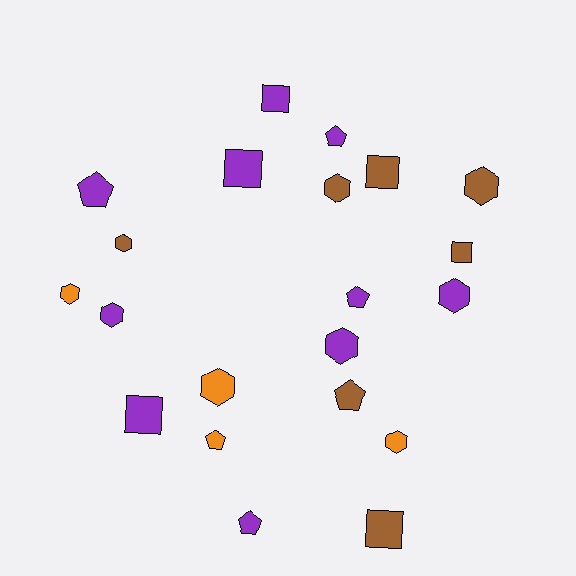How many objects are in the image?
There are 21 objects.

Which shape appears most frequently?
Hexagon, with 9 objects.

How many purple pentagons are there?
There are 4 purple pentagons.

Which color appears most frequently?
Purple, with 10 objects.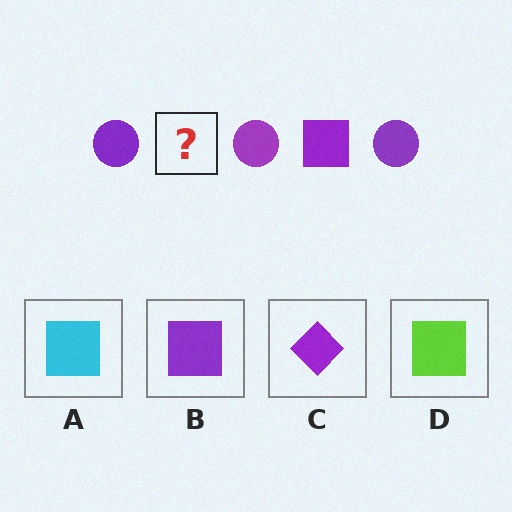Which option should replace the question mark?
Option B.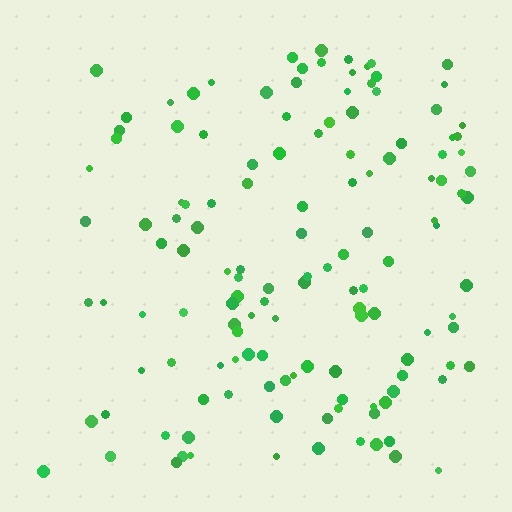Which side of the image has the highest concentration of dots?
The right.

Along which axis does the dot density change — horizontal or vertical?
Horizontal.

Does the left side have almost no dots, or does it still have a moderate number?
Still a moderate number, just noticeably fewer than the right.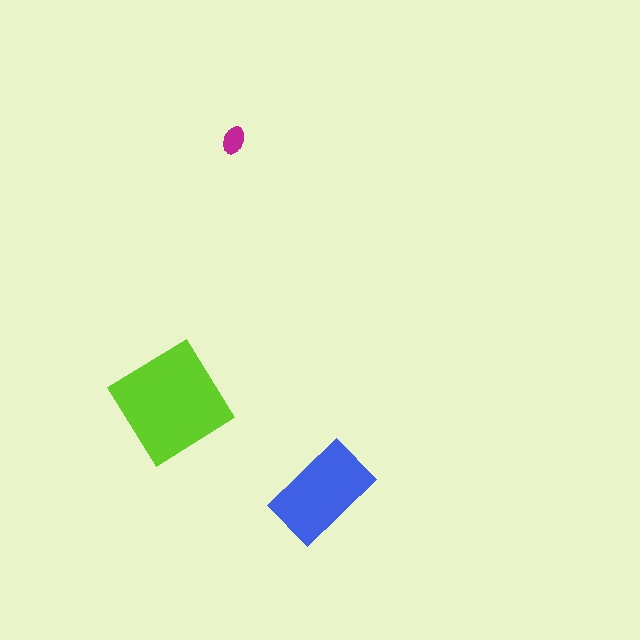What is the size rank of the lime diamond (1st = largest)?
1st.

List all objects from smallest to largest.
The magenta ellipse, the blue rectangle, the lime diamond.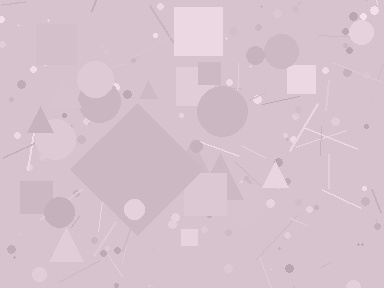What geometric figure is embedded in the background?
A diamond is embedded in the background.